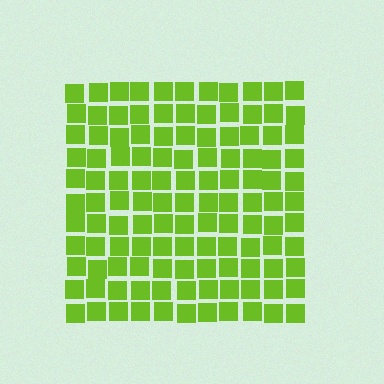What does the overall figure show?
The overall figure shows a square.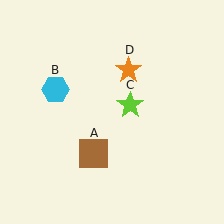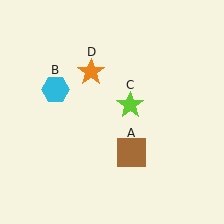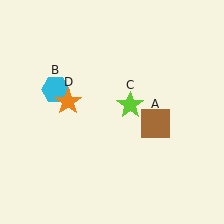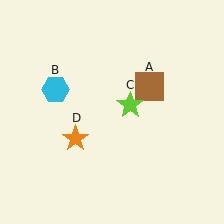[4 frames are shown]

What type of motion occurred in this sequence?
The brown square (object A), orange star (object D) rotated counterclockwise around the center of the scene.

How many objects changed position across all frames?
2 objects changed position: brown square (object A), orange star (object D).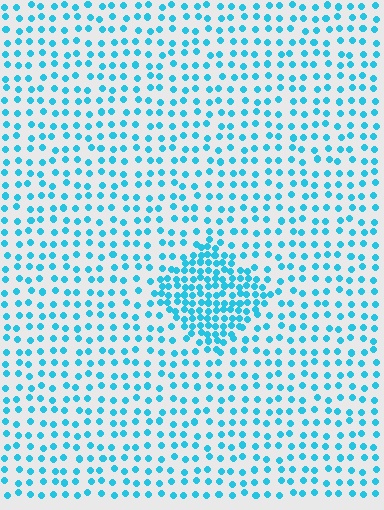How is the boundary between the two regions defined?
The boundary is defined by a change in element density (approximately 2.3x ratio). All elements are the same color, size, and shape.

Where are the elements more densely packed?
The elements are more densely packed inside the diamond boundary.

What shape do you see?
I see a diamond.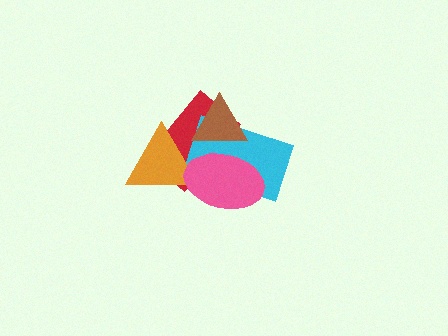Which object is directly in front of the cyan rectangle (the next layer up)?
The brown triangle is directly in front of the cyan rectangle.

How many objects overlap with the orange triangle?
3 objects overlap with the orange triangle.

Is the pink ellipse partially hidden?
No, no other shape covers it.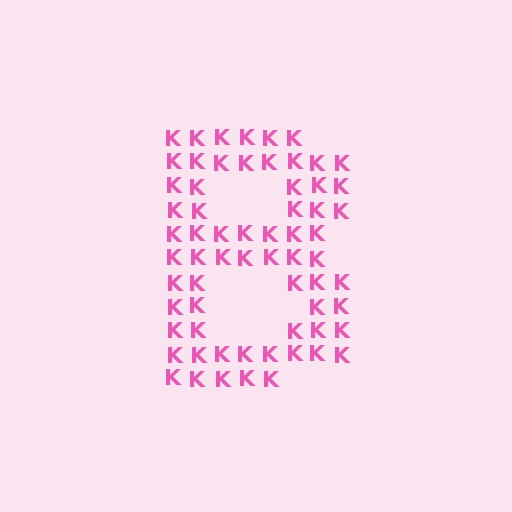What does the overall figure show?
The overall figure shows the letter B.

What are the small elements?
The small elements are letter K's.